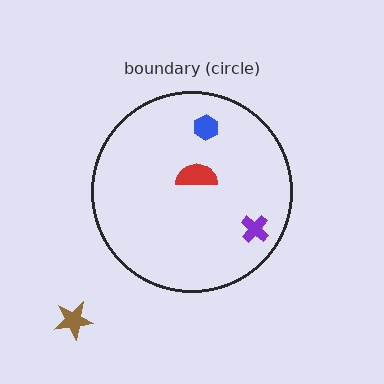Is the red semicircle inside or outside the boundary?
Inside.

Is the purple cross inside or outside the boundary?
Inside.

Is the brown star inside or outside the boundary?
Outside.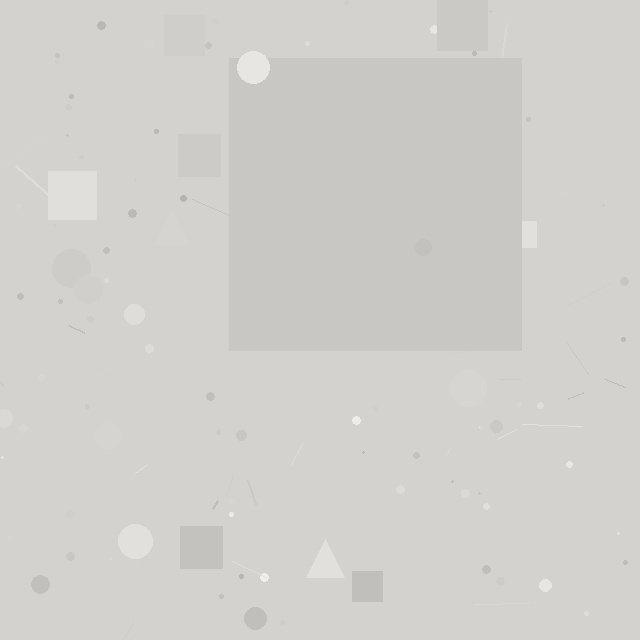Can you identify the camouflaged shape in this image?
The camouflaged shape is a square.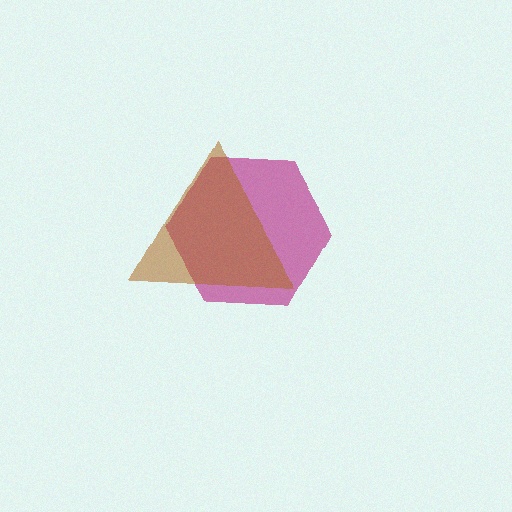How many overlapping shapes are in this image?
There are 2 overlapping shapes in the image.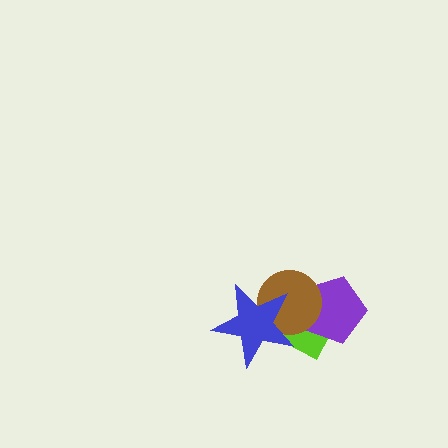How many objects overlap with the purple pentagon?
2 objects overlap with the purple pentagon.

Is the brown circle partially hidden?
Yes, it is partially covered by another shape.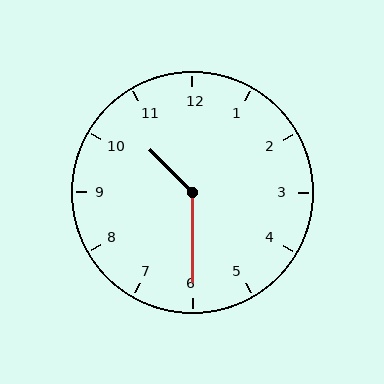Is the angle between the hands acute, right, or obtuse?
It is obtuse.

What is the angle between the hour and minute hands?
Approximately 135 degrees.